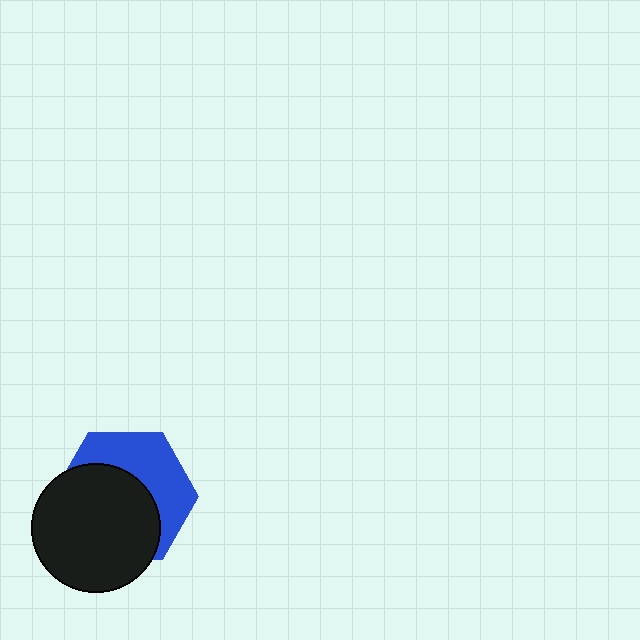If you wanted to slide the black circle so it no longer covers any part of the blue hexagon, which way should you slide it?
Slide it toward the lower-left — that is the most direct way to separate the two shapes.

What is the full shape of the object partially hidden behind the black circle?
The partially hidden object is a blue hexagon.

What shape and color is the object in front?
The object in front is a black circle.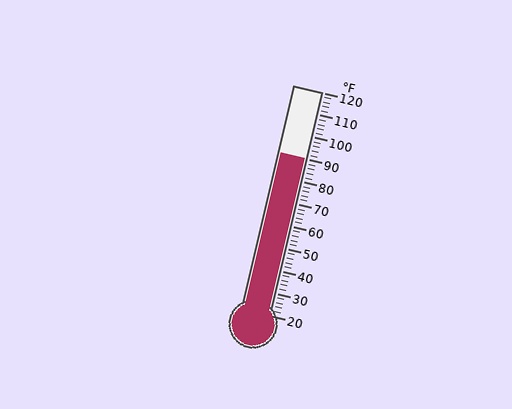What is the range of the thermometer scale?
The thermometer scale ranges from 20°F to 120°F.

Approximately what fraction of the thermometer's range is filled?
The thermometer is filled to approximately 70% of its range.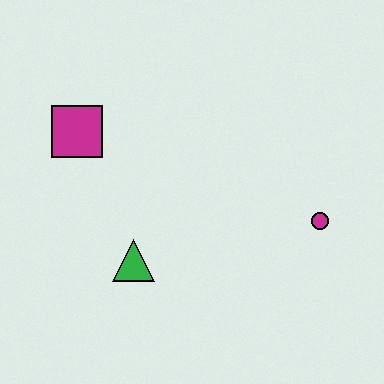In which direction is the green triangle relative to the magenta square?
The green triangle is below the magenta square.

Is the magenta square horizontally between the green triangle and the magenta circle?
No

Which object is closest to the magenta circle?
The green triangle is closest to the magenta circle.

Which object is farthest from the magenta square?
The magenta circle is farthest from the magenta square.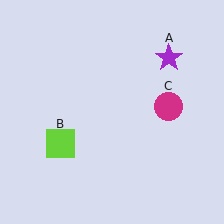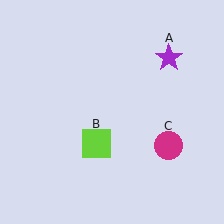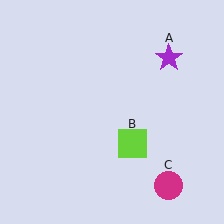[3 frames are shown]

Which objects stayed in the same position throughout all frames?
Purple star (object A) remained stationary.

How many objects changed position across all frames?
2 objects changed position: lime square (object B), magenta circle (object C).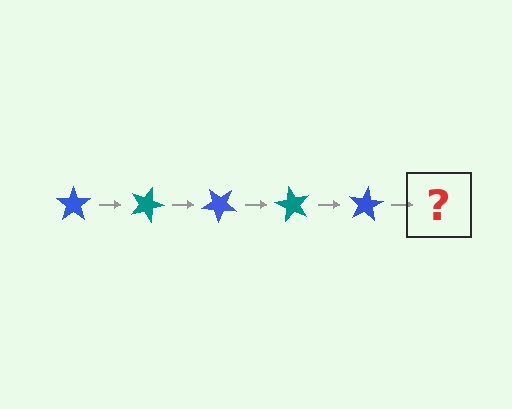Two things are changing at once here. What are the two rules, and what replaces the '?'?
The two rules are that it rotates 20 degrees each step and the color cycles through blue and teal. The '?' should be a teal star, rotated 100 degrees from the start.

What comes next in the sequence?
The next element should be a teal star, rotated 100 degrees from the start.